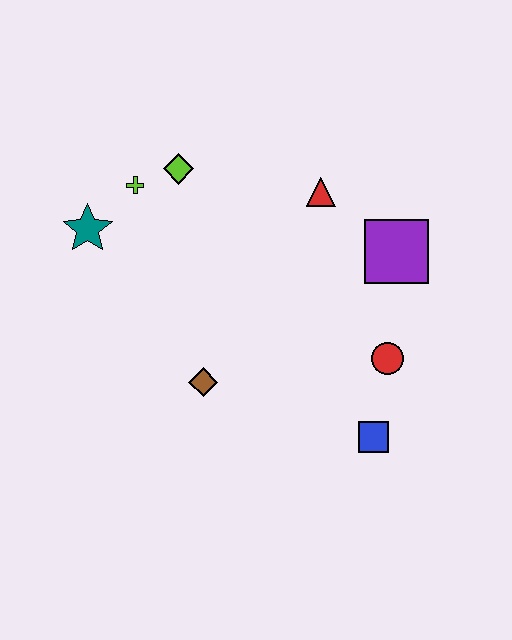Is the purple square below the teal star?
Yes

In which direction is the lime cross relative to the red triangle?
The lime cross is to the left of the red triangle.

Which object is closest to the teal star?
The lime cross is closest to the teal star.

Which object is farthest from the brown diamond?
The purple square is farthest from the brown diamond.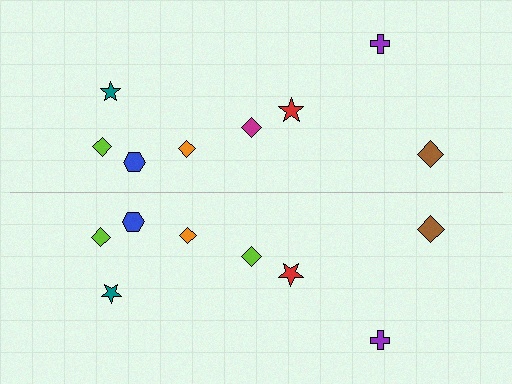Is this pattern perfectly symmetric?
No, the pattern is not perfectly symmetric. The lime diamond on the bottom side breaks the symmetry — its mirror counterpart is magenta.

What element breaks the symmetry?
The lime diamond on the bottom side breaks the symmetry — its mirror counterpart is magenta.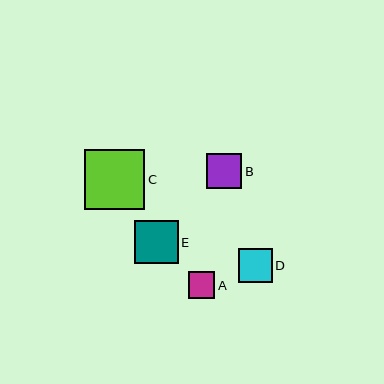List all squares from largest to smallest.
From largest to smallest: C, E, B, D, A.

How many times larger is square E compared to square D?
Square E is approximately 1.3 times the size of square D.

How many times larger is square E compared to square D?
Square E is approximately 1.3 times the size of square D.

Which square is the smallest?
Square A is the smallest with a size of approximately 27 pixels.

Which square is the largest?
Square C is the largest with a size of approximately 60 pixels.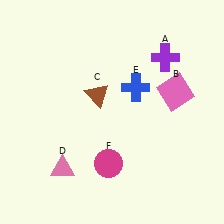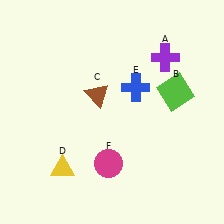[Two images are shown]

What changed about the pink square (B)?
In Image 1, B is pink. In Image 2, it changed to lime.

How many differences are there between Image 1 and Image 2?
There are 2 differences between the two images.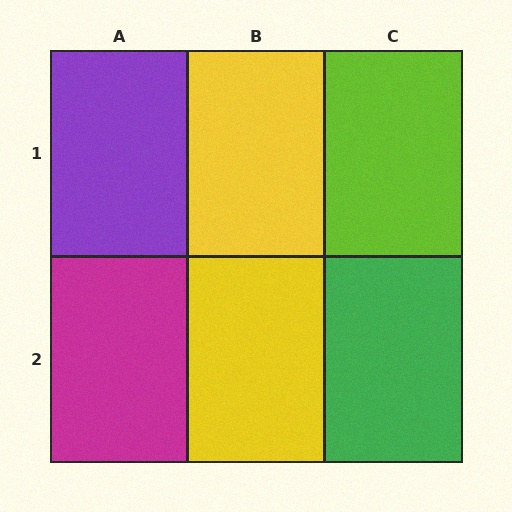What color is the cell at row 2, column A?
Magenta.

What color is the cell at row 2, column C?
Green.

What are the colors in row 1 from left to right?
Purple, yellow, lime.